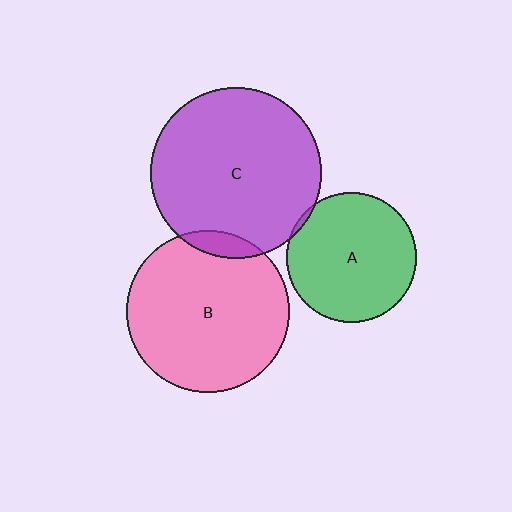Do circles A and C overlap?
Yes.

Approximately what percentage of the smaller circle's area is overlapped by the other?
Approximately 5%.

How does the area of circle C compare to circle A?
Approximately 1.7 times.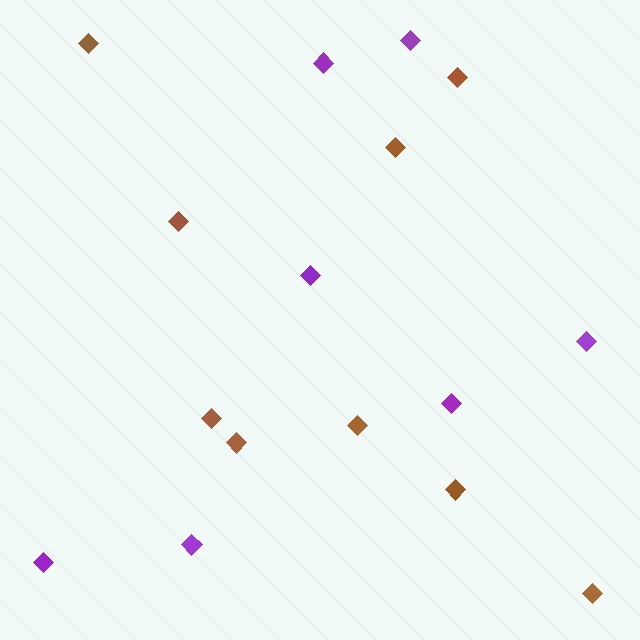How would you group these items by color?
There are 2 groups: one group of brown diamonds (9) and one group of purple diamonds (7).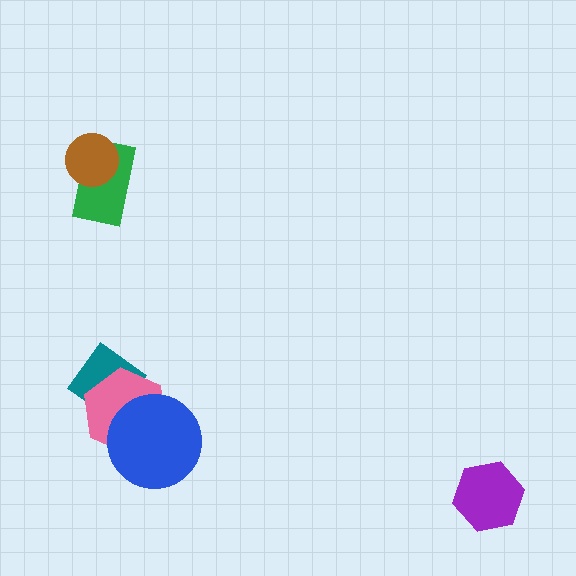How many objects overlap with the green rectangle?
1 object overlaps with the green rectangle.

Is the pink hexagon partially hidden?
Yes, it is partially covered by another shape.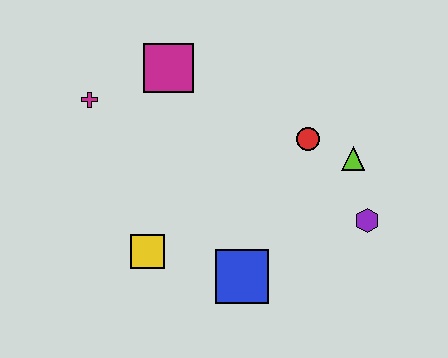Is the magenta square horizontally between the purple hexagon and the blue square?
No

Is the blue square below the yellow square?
Yes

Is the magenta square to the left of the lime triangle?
Yes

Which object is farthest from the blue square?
The magenta cross is farthest from the blue square.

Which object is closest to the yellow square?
The blue square is closest to the yellow square.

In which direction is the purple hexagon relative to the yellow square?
The purple hexagon is to the right of the yellow square.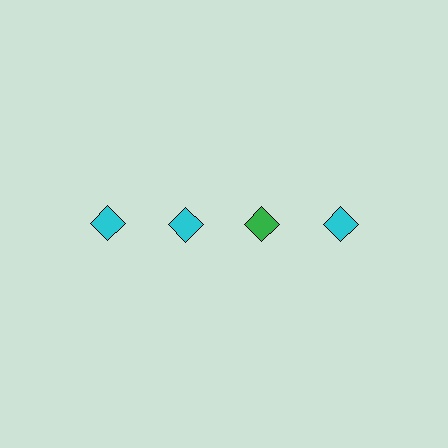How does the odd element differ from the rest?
It has a different color: green instead of cyan.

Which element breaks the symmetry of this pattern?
The green diamond in the top row, center column breaks the symmetry. All other shapes are cyan diamonds.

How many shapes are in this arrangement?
There are 4 shapes arranged in a grid pattern.